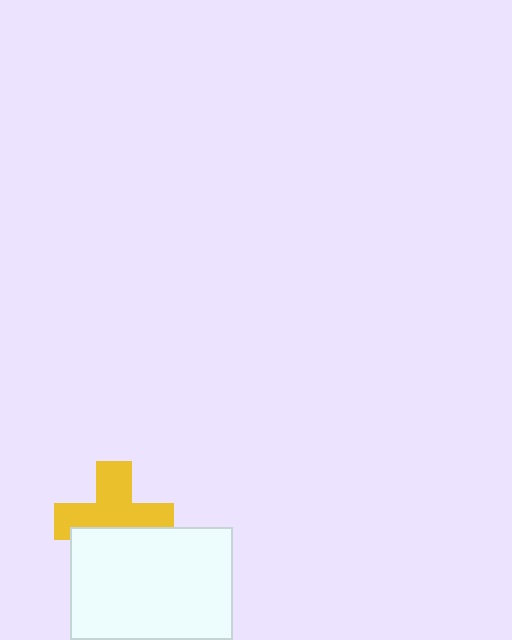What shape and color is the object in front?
The object in front is a white rectangle.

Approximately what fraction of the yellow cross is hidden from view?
Roughly 38% of the yellow cross is hidden behind the white rectangle.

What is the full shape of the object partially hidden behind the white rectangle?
The partially hidden object is a yellow cross.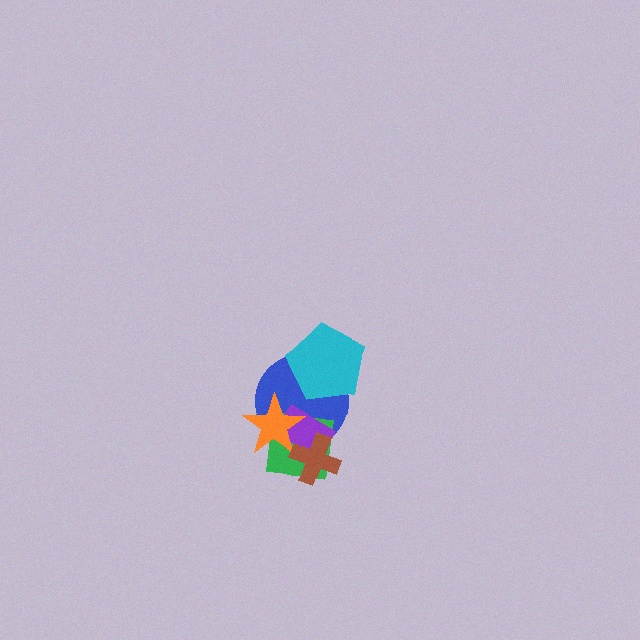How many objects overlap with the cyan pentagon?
1 object overlaps with the cyan pentagon.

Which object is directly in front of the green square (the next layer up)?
The purple rectangle is directly in front of the green square.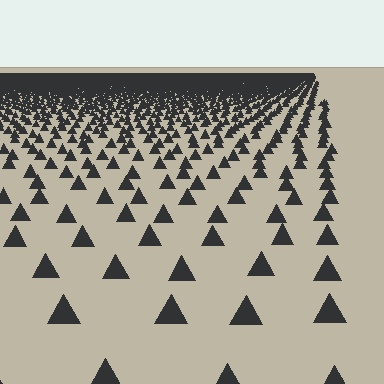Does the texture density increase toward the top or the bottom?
Density increases toward the top.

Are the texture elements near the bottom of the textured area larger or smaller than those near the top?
Larger. Near the bottom, elements are closer to the viewer and appear at a bigger on-screen size.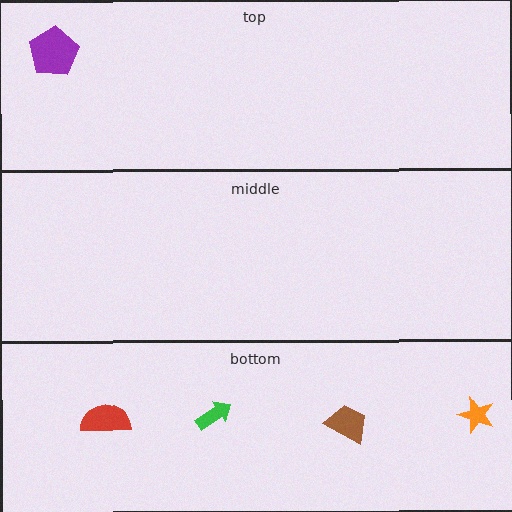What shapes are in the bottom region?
The green arrow, the brown trapezoid, the orange star, the red semicircle.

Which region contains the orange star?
The bottom region.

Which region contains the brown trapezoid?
The bottom region.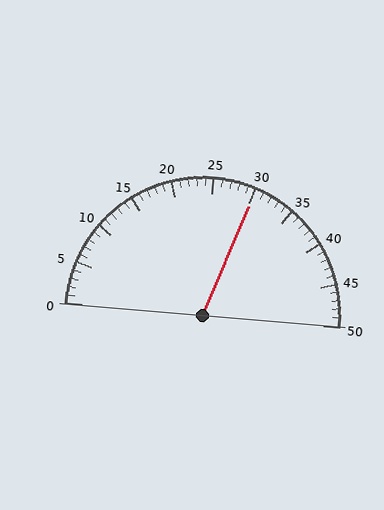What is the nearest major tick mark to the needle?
The nearest major tick mark is 30.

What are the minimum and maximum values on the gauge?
The gauge ranges from 0 to 50.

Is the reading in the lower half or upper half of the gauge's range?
The reading is in the upper half of the range (0 to 50).